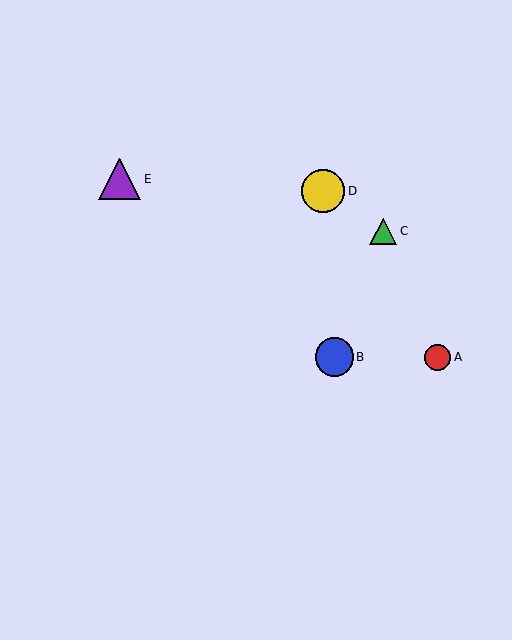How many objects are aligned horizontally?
2 objects (A, B) are aligned horizontally.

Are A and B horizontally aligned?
Yes, both are at y≈357.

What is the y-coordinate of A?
Object A is at y≈357.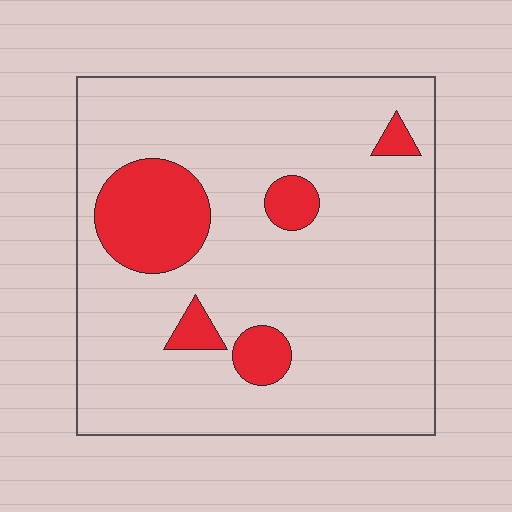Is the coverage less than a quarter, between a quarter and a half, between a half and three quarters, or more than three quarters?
Less than a quarter.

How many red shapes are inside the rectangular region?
5.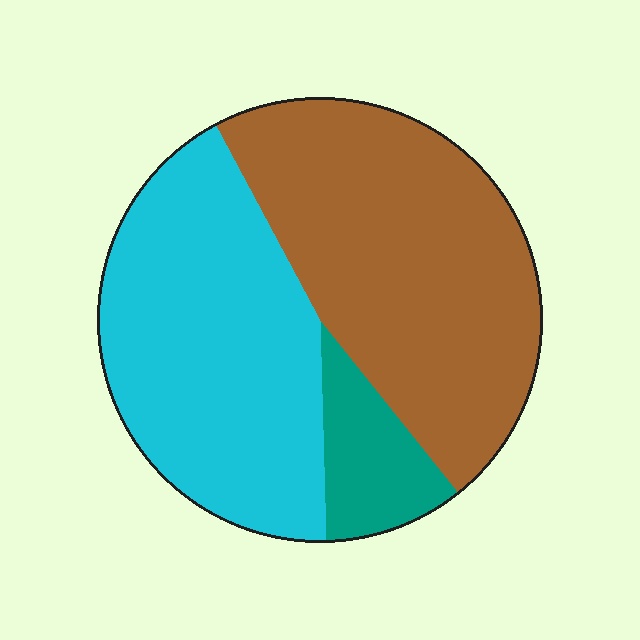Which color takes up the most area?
Brown, at roughly 45%.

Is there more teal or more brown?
Brown.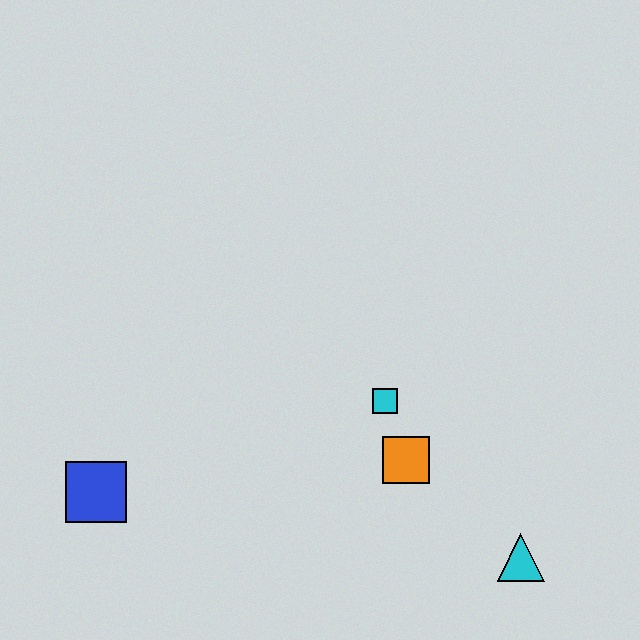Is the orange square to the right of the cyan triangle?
No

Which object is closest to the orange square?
The cyan square is closest to the orange square.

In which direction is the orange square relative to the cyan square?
The orange square is below the cyan square.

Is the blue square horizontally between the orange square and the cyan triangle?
No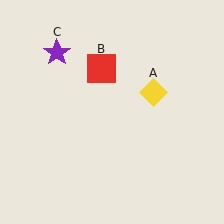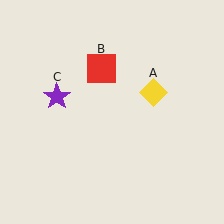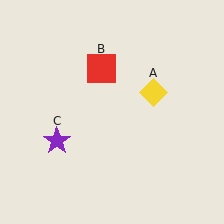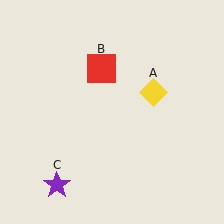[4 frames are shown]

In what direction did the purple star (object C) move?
The purple star (object C) moved down.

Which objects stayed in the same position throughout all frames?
Yellow diamond (object A) and red square (object B) remained stationary.